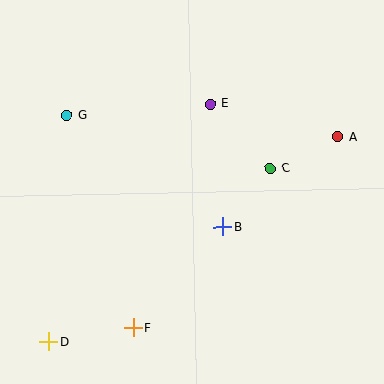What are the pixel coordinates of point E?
Point E is at (210, 104).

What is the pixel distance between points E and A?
The distance between E and A is 131 pixels.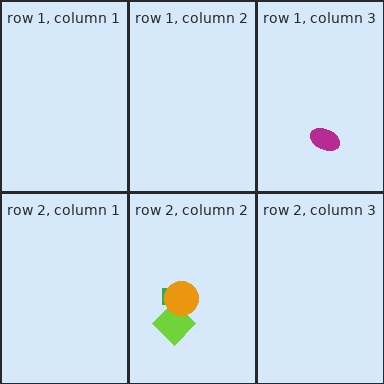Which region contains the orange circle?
The row 2, column 2 region.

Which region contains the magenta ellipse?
The row 1, column 3 region.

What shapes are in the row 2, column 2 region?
The green rectangle, the lime diamond, the orange circle.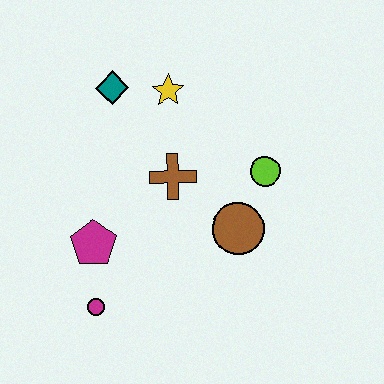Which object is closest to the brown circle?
The lime circle is closest to the brown circle.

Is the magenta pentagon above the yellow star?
No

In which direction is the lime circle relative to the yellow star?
The lime circle is to the right of the yellow star.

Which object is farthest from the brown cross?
The magenta circle is farthest from the brown cross.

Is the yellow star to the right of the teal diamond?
Yes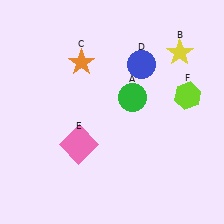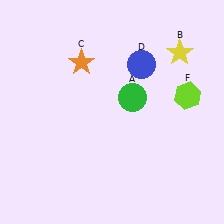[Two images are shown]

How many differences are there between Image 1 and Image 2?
There is 1 difference between the two images.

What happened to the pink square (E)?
The pink square (E) was removed in Image 2. It was in the bottom-left area of Image 1.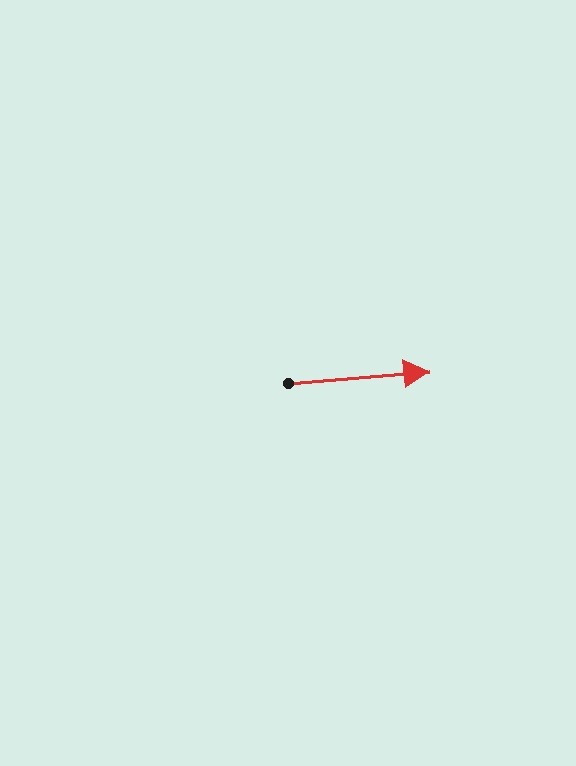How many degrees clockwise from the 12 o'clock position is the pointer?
Approximately 85 degrees.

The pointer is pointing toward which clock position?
Roughly 3 o'clock.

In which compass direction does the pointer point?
East.